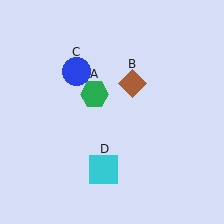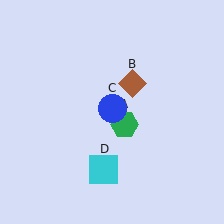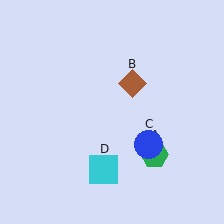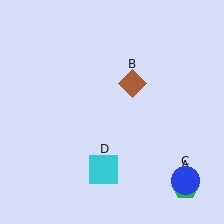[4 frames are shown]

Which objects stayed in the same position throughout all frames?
Brown diamond (object B) and cyan square (object D) remained stationary.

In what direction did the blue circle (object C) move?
The blue circle (object C) moved down and to the right.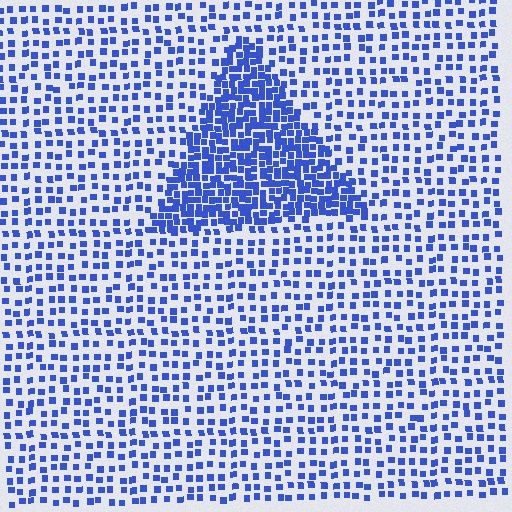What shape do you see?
I see a triangle.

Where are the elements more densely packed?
The elements are more densely packed inside the triangle boundary.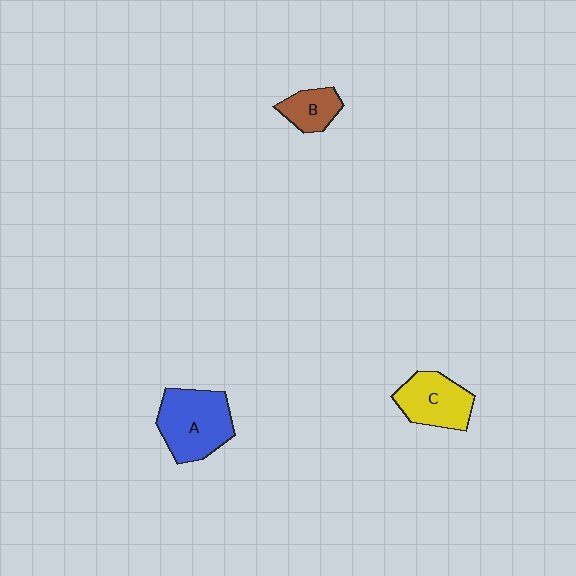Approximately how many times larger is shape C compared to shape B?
Approximately 1.6 times.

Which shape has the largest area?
Shape A (blue).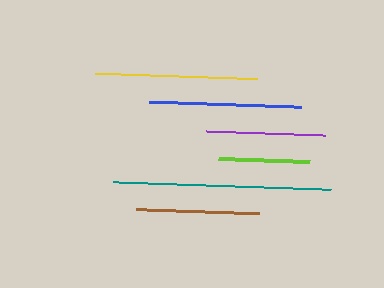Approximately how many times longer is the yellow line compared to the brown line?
The yellow line is approximately 1.3 times the length of the brown line.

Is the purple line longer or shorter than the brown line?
The brown line is longer than the purple line.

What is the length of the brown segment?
The brown segment is approximately 123 pixels long.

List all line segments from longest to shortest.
From longest to shortest: teal, yellow, blue, brown, purple, lime.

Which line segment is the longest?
The teal line is the longest at approximately 218 pixels.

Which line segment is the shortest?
The lime line is the shortest at approximately 91 pixels.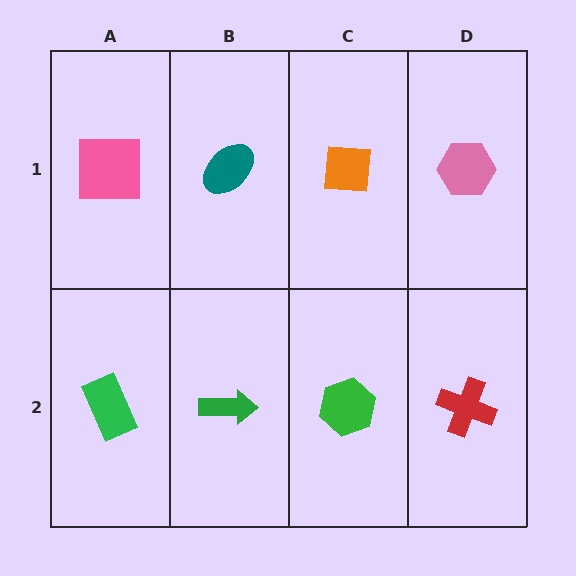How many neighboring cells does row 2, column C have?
3.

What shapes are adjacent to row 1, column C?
A green hexagon (row 2, column C), a teal ellipse (row 1, column B), a pink hexagon (row 1, column D).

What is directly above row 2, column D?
A pink hexagon.